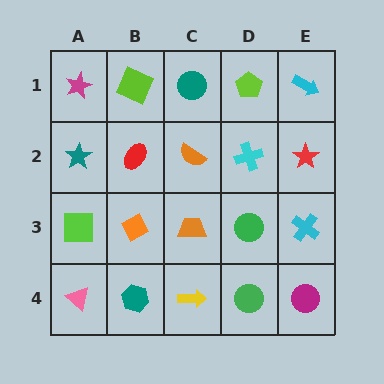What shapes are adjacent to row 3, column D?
A cyan cross (row 2, column D), a green circle (row 4, column D), an orange trapezoid (row 3, column C), a cyan cross (row 3, column E).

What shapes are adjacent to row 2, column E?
A cyan arrow (row 1, column E), a cyan cross (row 3, column E), a cyan cross (row 2, column D).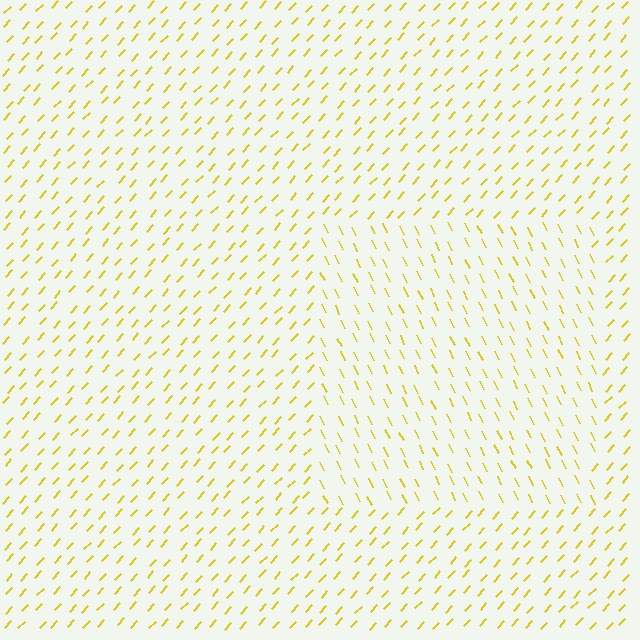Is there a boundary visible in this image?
Yes, there is a texture boundary formed by a change in line orientation.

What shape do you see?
I see a rectangle.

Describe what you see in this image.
The image is filled with small yellow line segments. A rectangle region in the image has lines oriented differently from the surrounding lines, creating a visible texture boundary.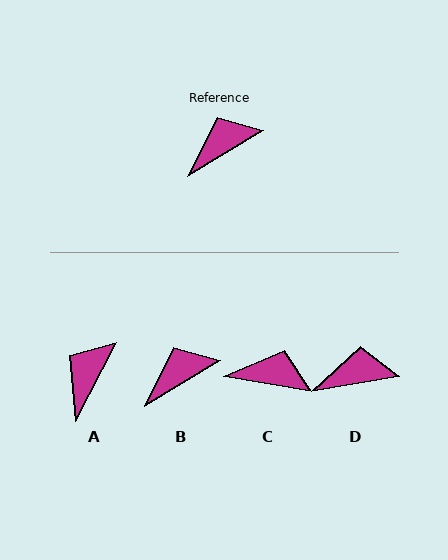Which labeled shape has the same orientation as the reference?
B.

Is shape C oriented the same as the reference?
No, it is off by about 41 degrees.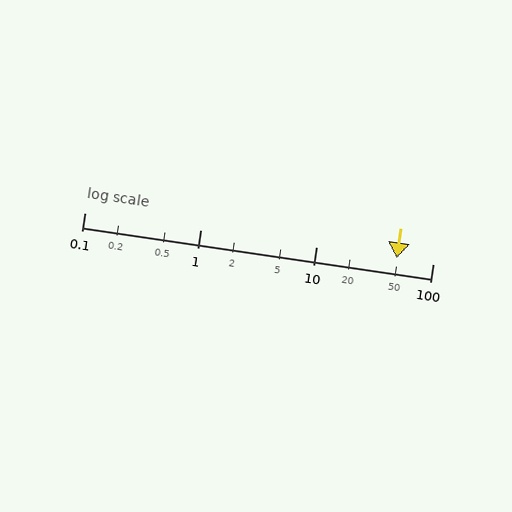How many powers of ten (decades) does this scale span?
The scale spans 3 decades, from 0.1 to 100.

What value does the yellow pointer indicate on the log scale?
The pointer indicates approximately 49.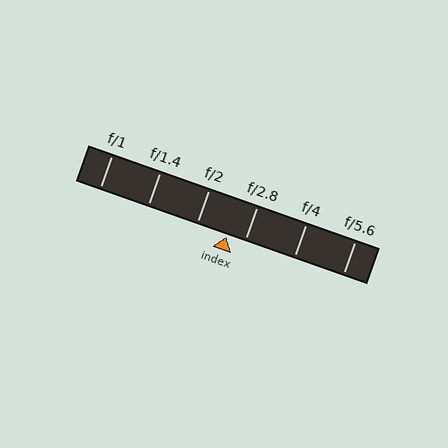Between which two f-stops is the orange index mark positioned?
The index mark is between f/2 and f/2.8.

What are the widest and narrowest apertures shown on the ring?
The widest aperture shown is f/1 and the narrowest is f/5.6.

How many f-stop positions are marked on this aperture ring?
There are 6 f-stop positions marked.